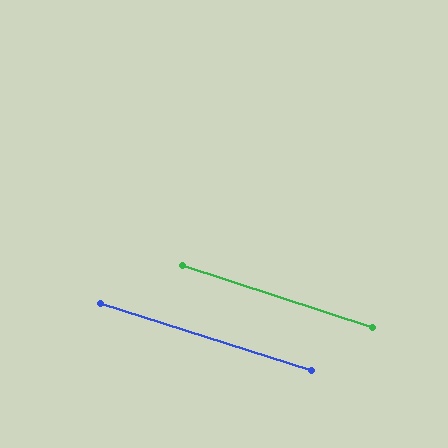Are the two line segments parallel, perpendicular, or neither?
Parallel — their directions differ by only 0.3°.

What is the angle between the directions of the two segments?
Approximately 0 degrees.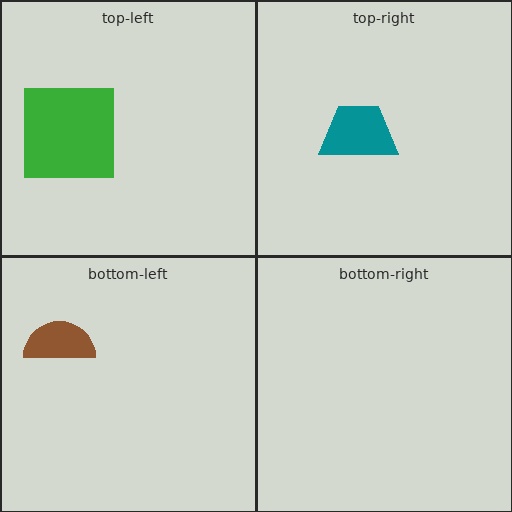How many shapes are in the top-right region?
1.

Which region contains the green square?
The top-left region.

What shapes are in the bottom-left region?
The brown semicircle.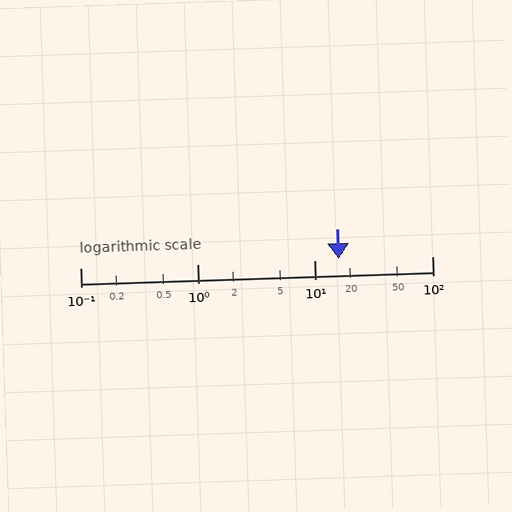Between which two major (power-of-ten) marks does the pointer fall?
The pointer is between 10 and 100.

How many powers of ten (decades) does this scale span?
The scale spans 3 decades, from 0.1 to 100.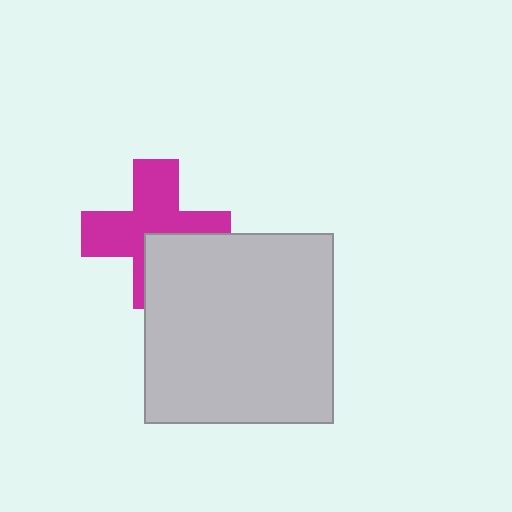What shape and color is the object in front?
The object in front is a light gray square.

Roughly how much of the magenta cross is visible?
Most of it is visible (roughly 66%).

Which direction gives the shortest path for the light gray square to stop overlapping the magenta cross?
Moving toward the lower-right gives the shortest separation.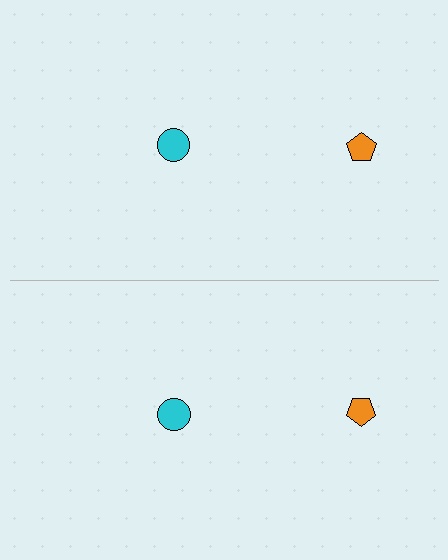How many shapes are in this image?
There are 4 shapes in this image.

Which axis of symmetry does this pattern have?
The pattern has a horizontal axis of symmetry running through the center of the image.